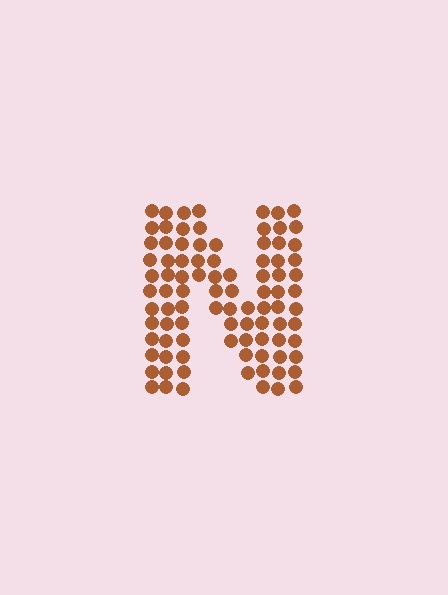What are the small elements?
The small elements are circles.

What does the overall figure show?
The overall figure shows the letter N.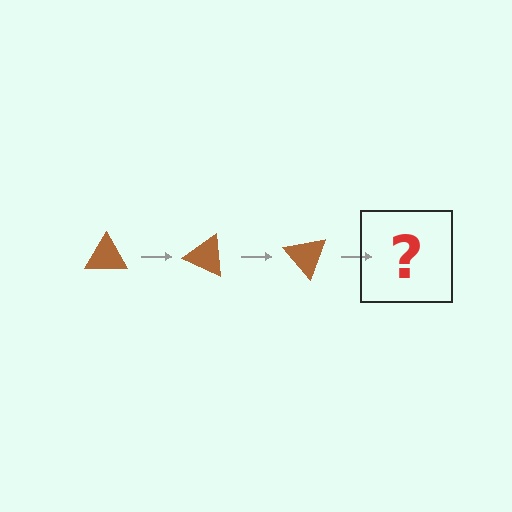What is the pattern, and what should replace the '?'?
The pattern is that the triangle rotates 25 degrees each step. The '?' should be a brown triangle rotated 75 degrees.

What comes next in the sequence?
The next element should be a brown triangle rotated 75 degrees.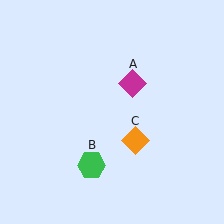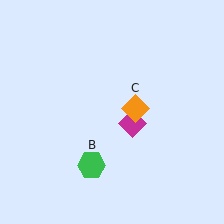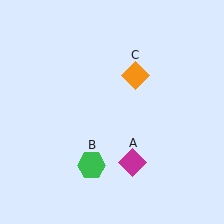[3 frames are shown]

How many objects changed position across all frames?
2 objects changed position: magenta diamond (object A), orange diamond (object C).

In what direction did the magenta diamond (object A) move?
The magenta diamond (object A) moved down.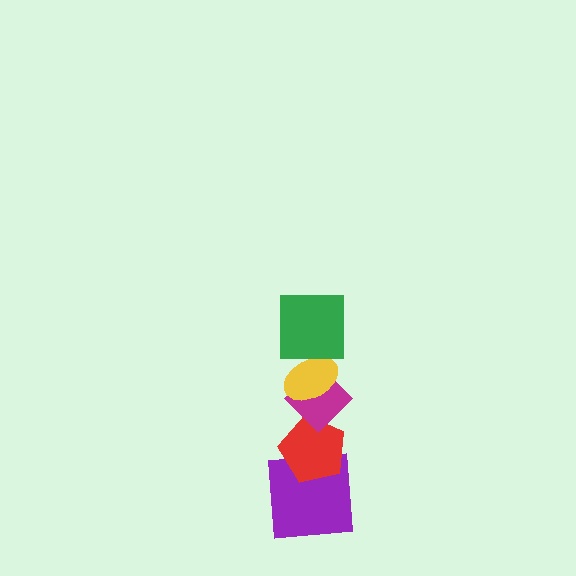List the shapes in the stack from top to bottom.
From top to bottom: the green square, the yellow ellipse, the magenta diamond, the red pentagon, the purple square.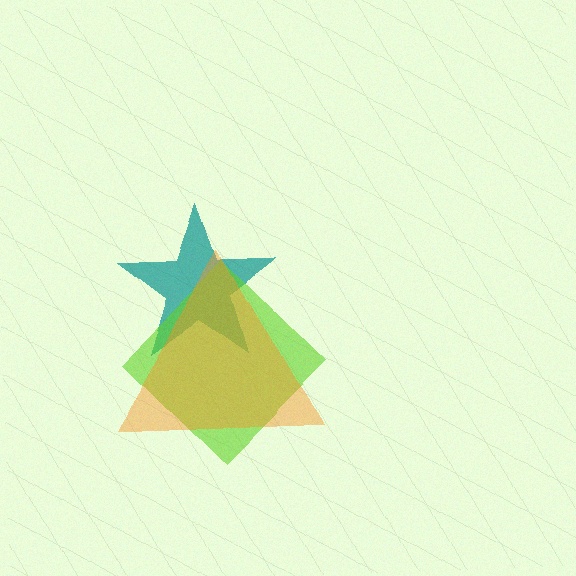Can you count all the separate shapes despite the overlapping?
Yes, there are 3 separate shapes.